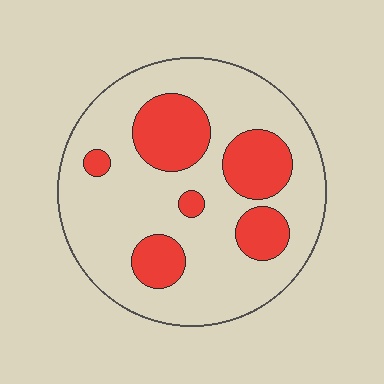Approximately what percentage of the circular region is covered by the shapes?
Approximately 25%.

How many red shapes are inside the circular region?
6.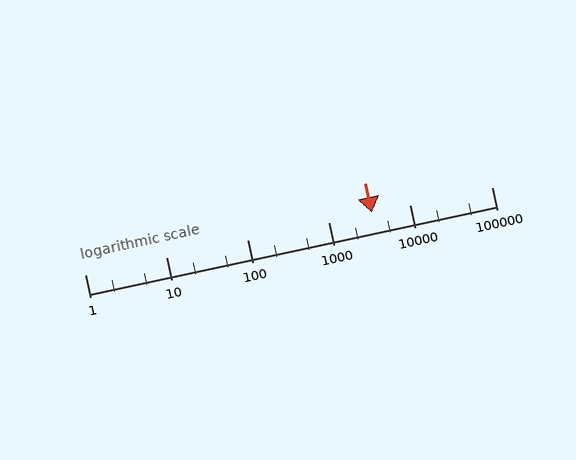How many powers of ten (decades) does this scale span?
The scale spans 5 decades, from 1 to 100000.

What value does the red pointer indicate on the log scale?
The pointer indicates approximately 3400.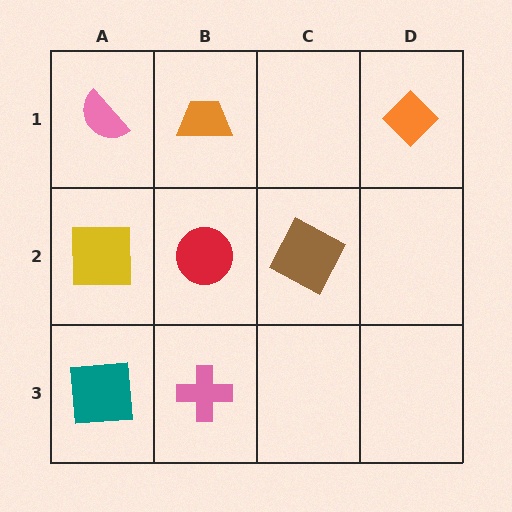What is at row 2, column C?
A brown square.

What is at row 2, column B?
A red circle.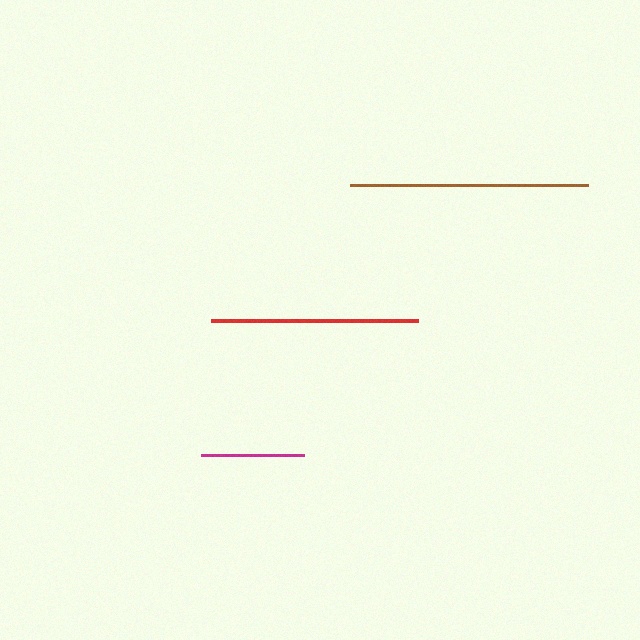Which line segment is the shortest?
The magenta line is the shortest at approximately 103 pixels.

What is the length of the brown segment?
The brown segment is approximately 238 pixels long.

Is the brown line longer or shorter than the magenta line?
The brown line is longer than the magenta line.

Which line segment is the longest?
The brown line is the longest at approximately 238 pixels.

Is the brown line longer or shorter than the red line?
The brown line is longer than the red line.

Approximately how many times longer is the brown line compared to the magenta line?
The brown line is approximately 2.3 times the length of the magenta line.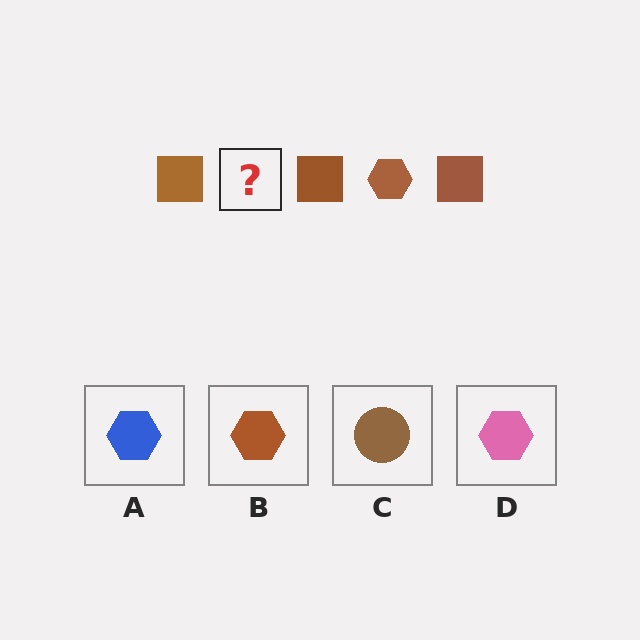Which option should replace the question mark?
Option B.